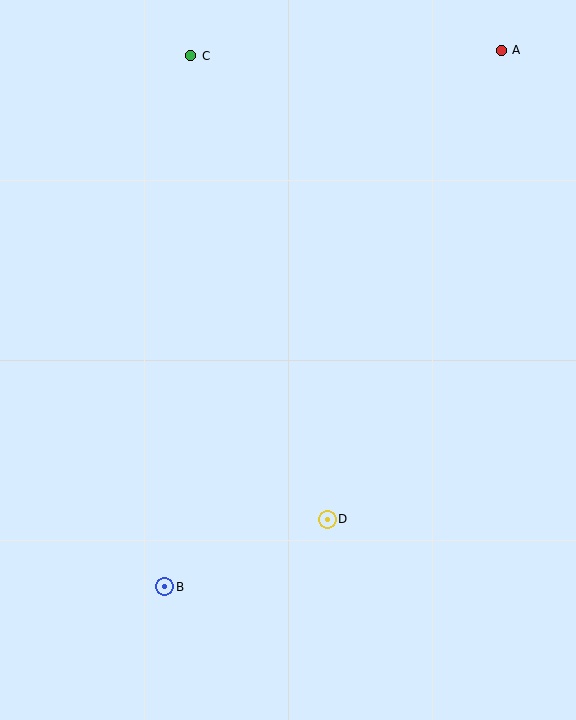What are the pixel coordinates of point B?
Point B is at (165, 587).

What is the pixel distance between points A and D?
The distance between A and D is 501 pixels.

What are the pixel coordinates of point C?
Point C is at (191, 56).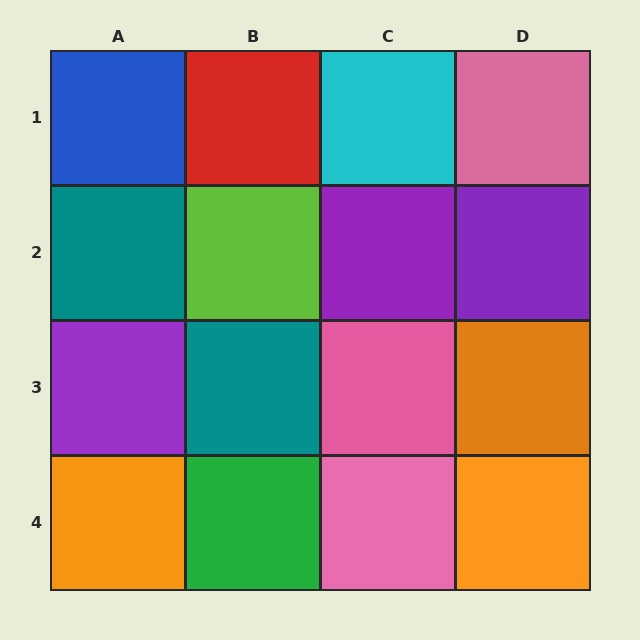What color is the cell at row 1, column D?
Pink.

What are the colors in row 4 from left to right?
Orange, green, pink, orange.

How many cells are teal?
2 cells are teal.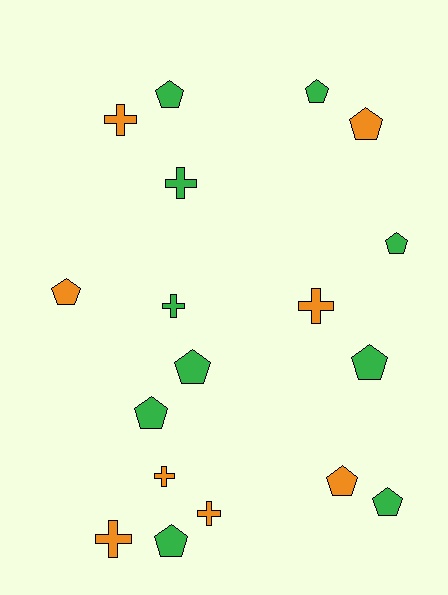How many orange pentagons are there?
There are 3 orange pentagons.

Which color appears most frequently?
Green, with 10 objects.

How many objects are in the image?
There are 18 objects.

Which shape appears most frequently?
Pentagon, with 11 objects.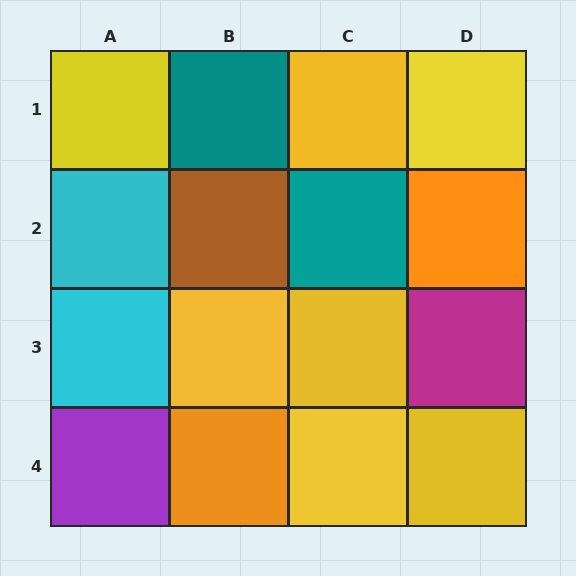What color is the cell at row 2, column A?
Cyan.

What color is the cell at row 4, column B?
Orange.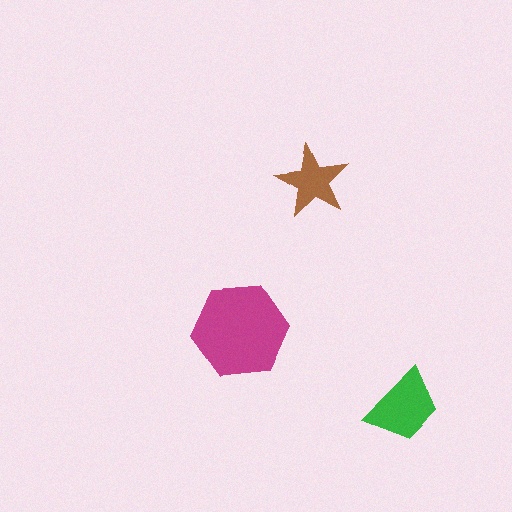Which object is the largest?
The magenta hexagon.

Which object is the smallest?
The brown star.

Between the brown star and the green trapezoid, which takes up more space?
The green trapezoid.